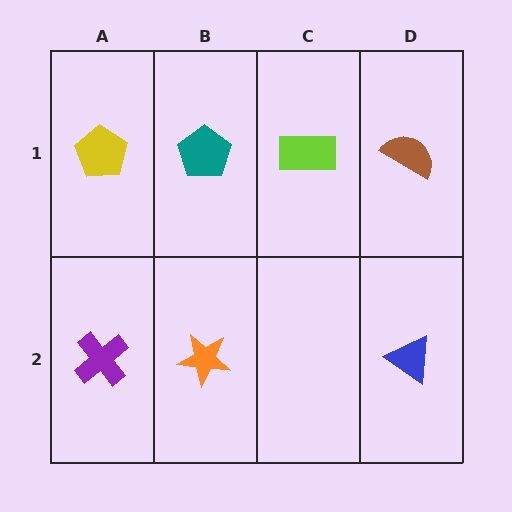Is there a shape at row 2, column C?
No, that cell is empty.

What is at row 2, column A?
A purple cross.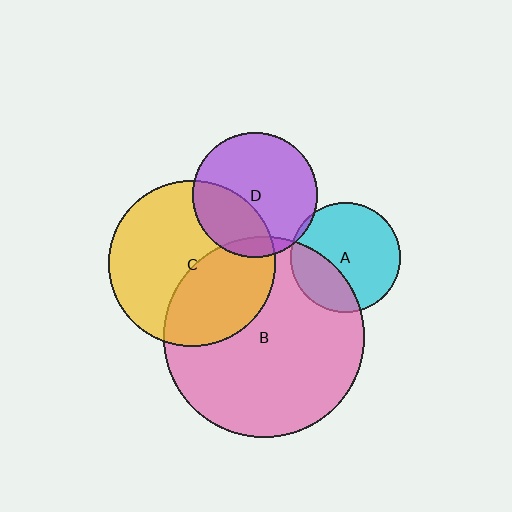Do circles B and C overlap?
Yes.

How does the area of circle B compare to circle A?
Approximately 3.3 times.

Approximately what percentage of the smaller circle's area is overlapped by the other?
Approximately 40%.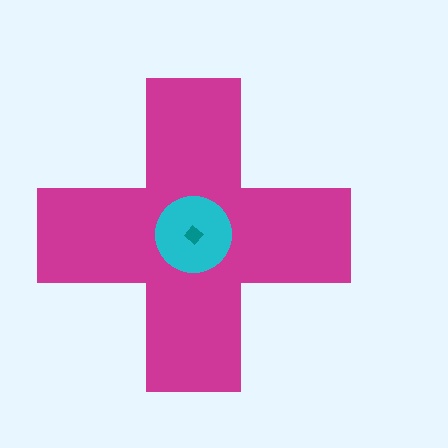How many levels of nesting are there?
3.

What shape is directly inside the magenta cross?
The cyan circle.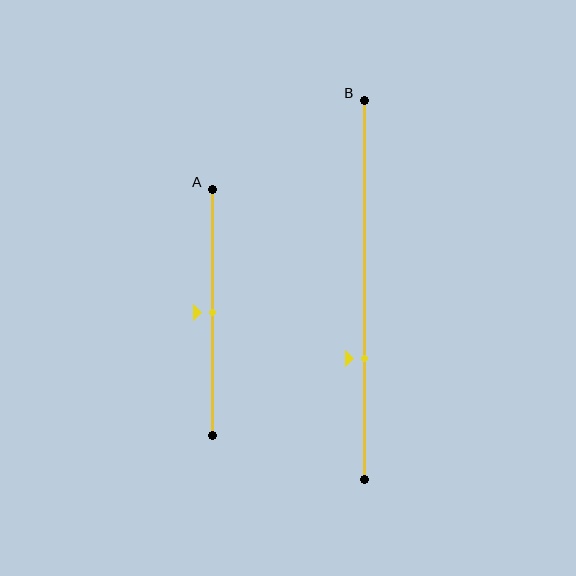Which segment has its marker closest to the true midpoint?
Segment A has its marker closest to the true midpoint.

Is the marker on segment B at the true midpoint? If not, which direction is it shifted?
No, the marker on segment B is shifted downward by about 18% of the segment length.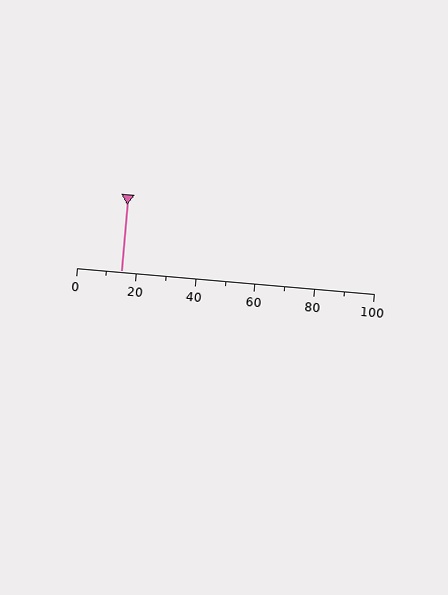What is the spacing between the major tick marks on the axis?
The major ticks are spaced 20 apart.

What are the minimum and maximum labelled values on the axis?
The axis runs from 0 to 100.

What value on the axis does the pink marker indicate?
The marker indicates approximately 15.